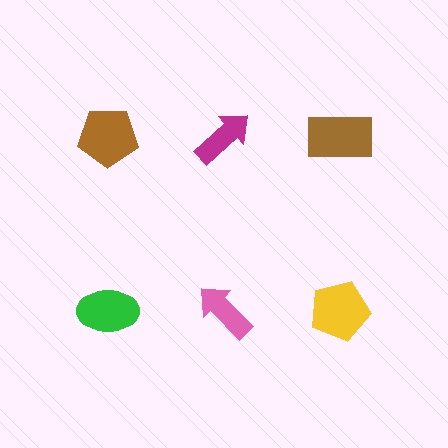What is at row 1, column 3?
A brown rectangle.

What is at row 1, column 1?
A brown pentagon.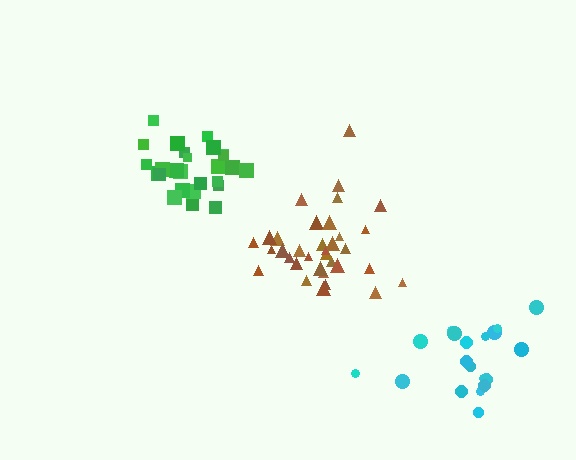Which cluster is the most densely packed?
Green.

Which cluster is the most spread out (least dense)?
Cyan.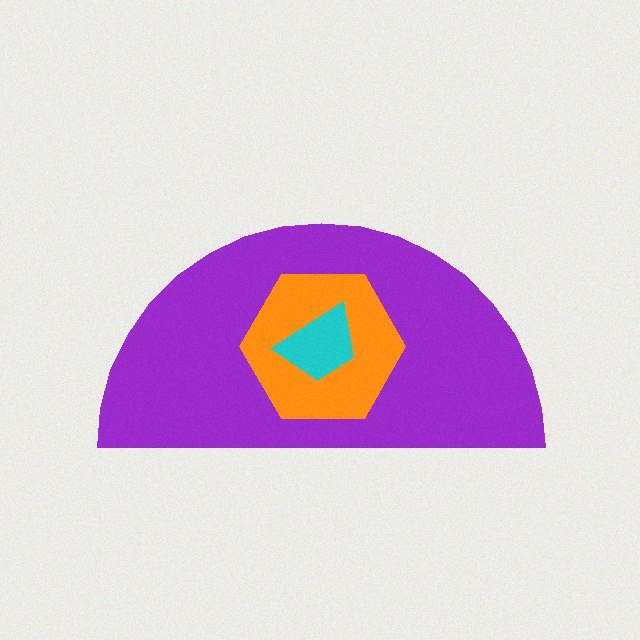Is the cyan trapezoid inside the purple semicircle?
Yes.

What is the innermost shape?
The cyan trapezoid.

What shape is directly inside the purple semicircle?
The orange hexagon.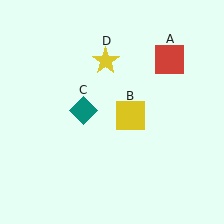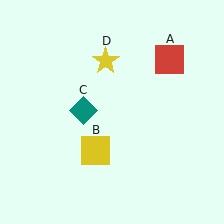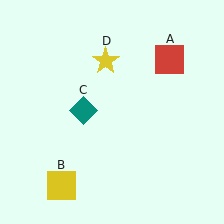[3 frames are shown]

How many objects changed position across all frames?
1 object changed position: yellow square (object B).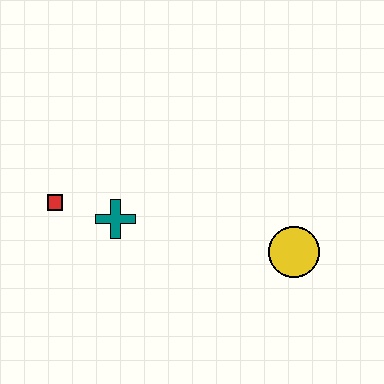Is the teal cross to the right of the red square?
Yes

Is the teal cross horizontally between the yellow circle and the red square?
Yes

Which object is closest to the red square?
The teal cross is closest to the red square.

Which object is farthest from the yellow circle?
The red square is farthest from the yellow circle.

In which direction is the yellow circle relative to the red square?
The yellow circle is to the right of the red square.